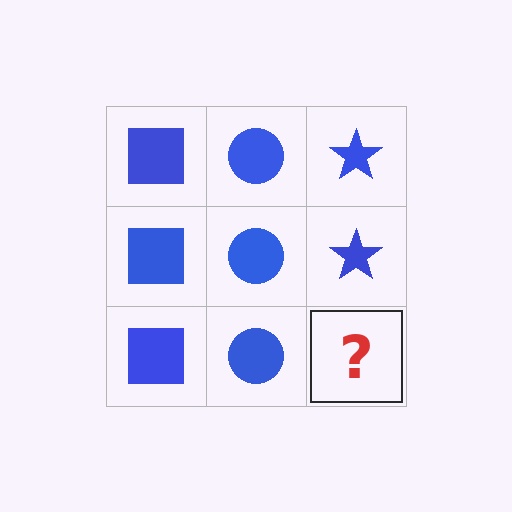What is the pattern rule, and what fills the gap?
The rule is that each column has a consistent shape. The gap should be filled with a blue star.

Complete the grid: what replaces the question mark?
The question mark should be replaced with a blue star.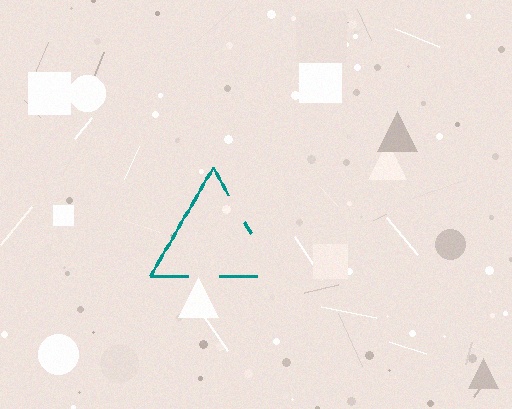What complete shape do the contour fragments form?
The contour fragments form a triangle.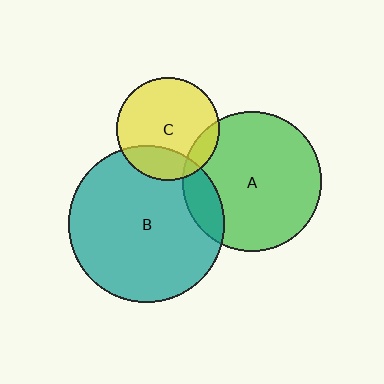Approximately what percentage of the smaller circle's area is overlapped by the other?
Approximately 10%.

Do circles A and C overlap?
Yes.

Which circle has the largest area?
Circle B (teal).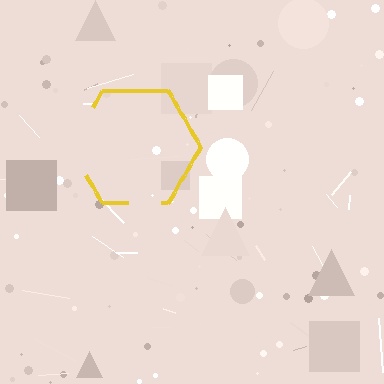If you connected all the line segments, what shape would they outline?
They would outline a hexagon.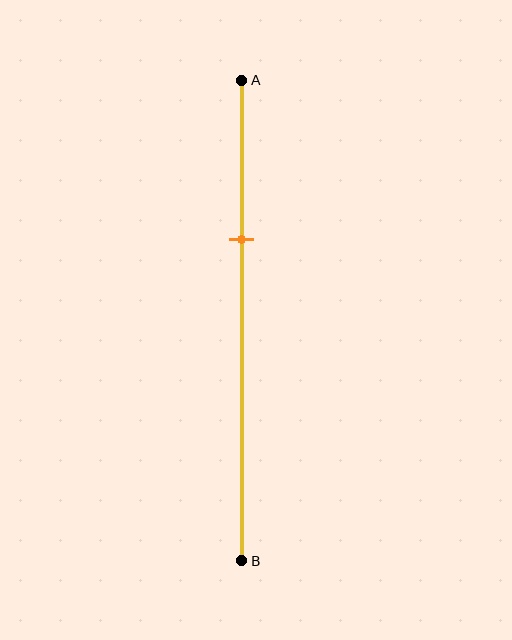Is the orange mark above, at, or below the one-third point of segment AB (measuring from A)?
The orange mark is approximately at the one-third point of segment AB.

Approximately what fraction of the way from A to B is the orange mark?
The orange mark is approximately 35% of the way from A to B.